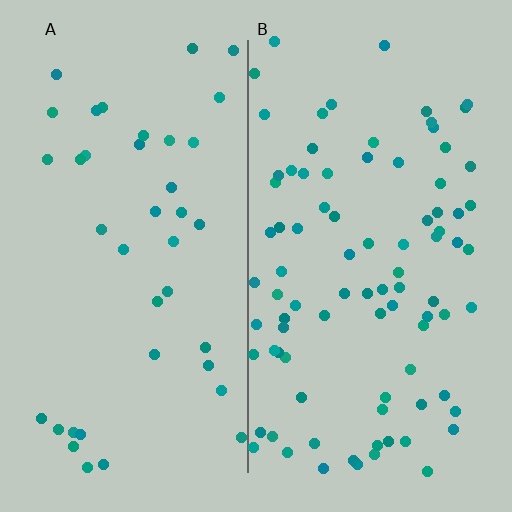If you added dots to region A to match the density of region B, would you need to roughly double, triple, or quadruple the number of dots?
Approximately double.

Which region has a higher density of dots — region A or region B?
B (the right).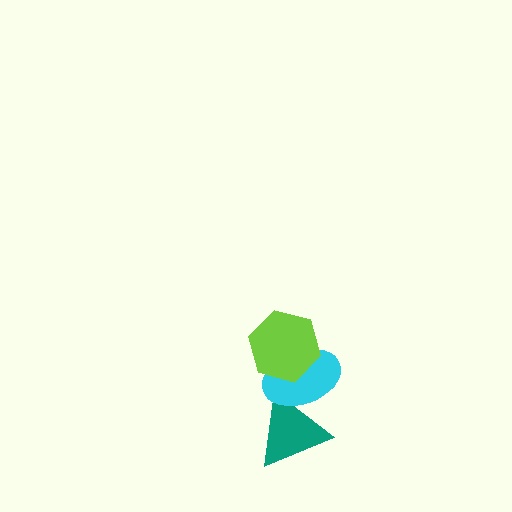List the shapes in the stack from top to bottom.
From top to bottom: the lime hexagon, the cyan ellipse, the teal triangle.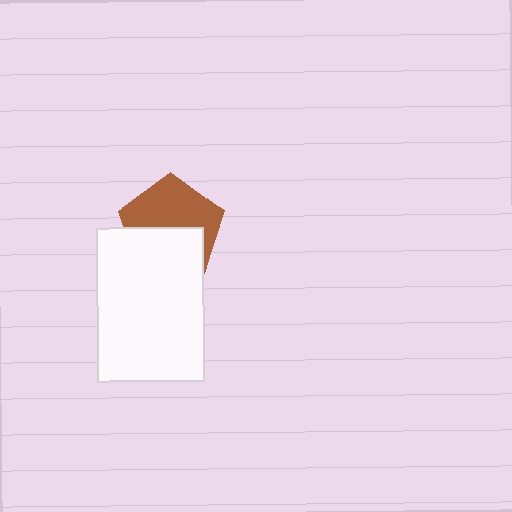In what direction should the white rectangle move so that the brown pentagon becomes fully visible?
The white rectangle should move down. That is the shortest direction to clear the overlap and leave the brown pentagon fully visible.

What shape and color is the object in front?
The object in front is a white rectangle.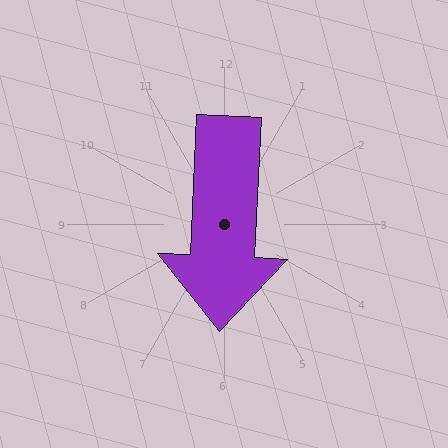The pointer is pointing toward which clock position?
Roughly 6 o'clock.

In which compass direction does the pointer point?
South.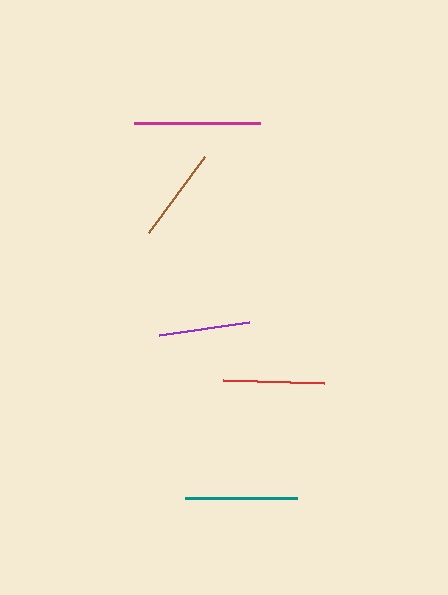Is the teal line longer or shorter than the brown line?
The teal line is longer than the brown line.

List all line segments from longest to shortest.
From longest to shortest: magenta, teal, red, brown, purple.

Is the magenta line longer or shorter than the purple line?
The magenta line is longer than the purple line.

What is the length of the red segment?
The red segment is approximately 102 pixels long.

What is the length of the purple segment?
The purple segment is approximately 91 pixels long.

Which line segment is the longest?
The magenta line is the longest at approximately 126 pixels.